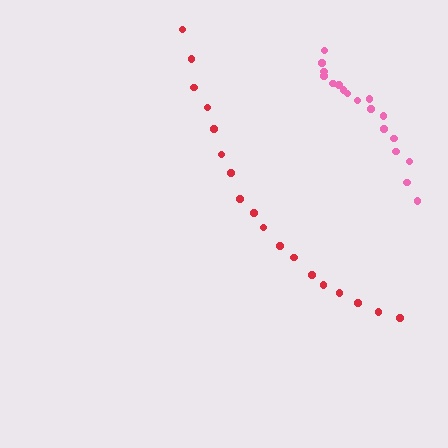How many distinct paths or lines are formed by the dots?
There are 2 distinct paths.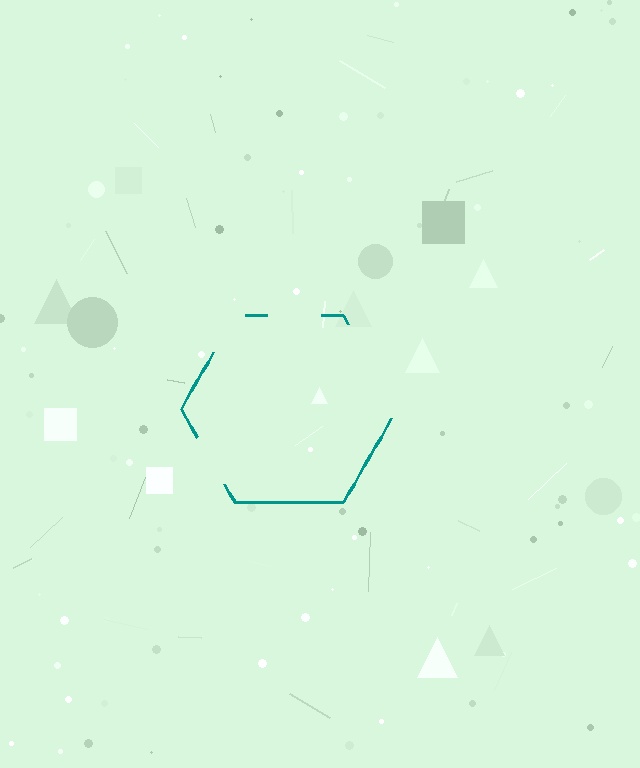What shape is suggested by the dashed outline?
The dashed outline suggests a hexagon.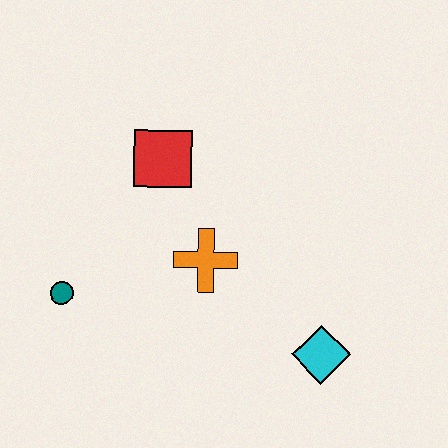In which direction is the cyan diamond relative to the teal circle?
The cyan diamond is to the right of the teal circle.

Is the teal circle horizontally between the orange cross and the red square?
No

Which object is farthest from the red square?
The cyan diamond is farthest from the red square.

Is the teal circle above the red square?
No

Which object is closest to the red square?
The orange cross is closest to the red square.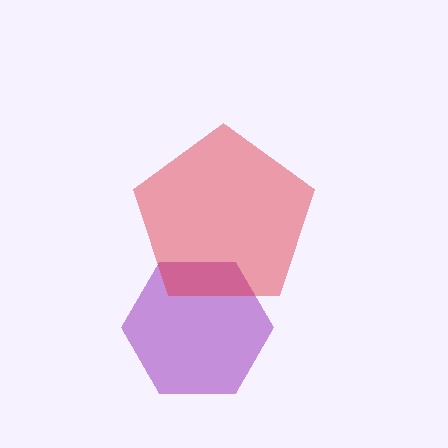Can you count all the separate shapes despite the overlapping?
Yes, there are 2 separate shapes.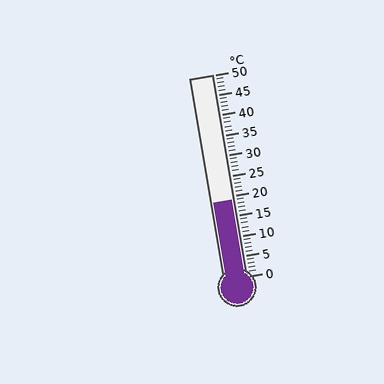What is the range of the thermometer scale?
The thermometer scale ranges from 0°C to 50°C.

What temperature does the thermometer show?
The thermometer shows approximately 19°C.